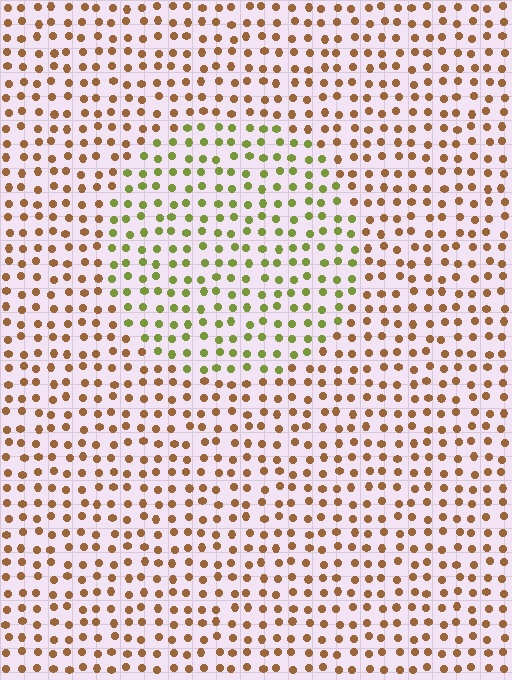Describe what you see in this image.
The image is filled with small brown elements in a uniform arrangement. A circle-shaped region is visible where the elements are tinted to a slightly different hue, forming a subtle color boundary.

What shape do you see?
I see a circle.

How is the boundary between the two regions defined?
The boundary is defined purely by a slight shift in hue (about 53 degrees). Spacing, size, and orientation are identical on both sides.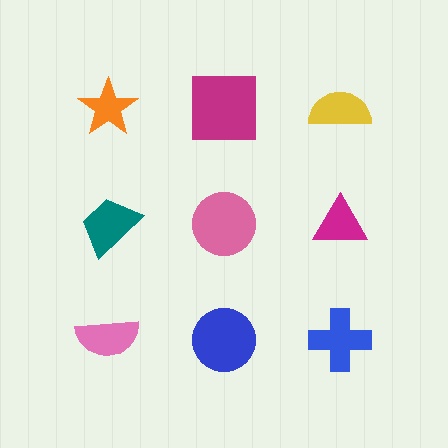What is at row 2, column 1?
A teal trapezoid.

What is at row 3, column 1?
A pink semicircle.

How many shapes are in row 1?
3 shapes.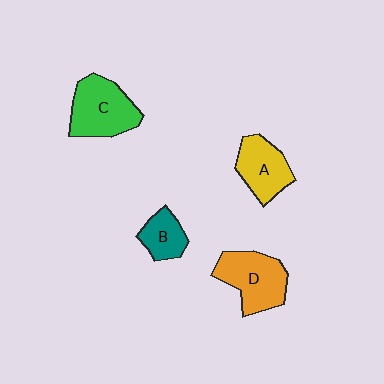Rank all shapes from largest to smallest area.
From largest to smallest: C (green), D (orange), A (yellow), B (teal).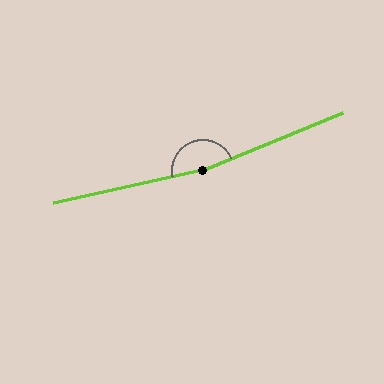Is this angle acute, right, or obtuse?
It is obtuse.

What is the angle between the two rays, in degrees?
Approximately 170 degrees.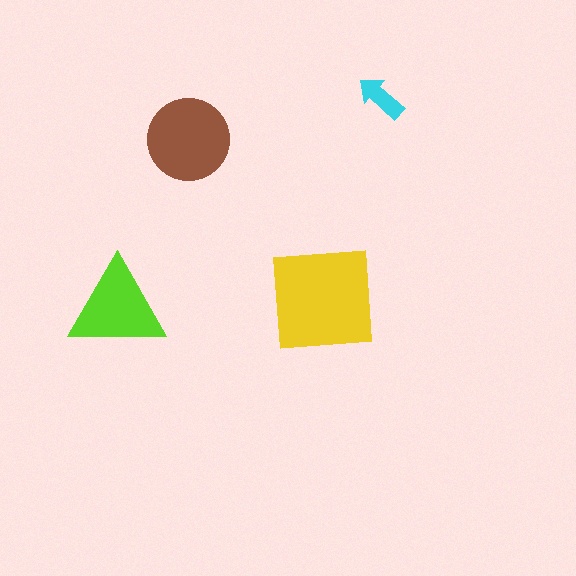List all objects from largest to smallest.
The yellow square, the brown circle, the lime triangle, the cyan arrow.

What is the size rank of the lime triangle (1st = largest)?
3rd.